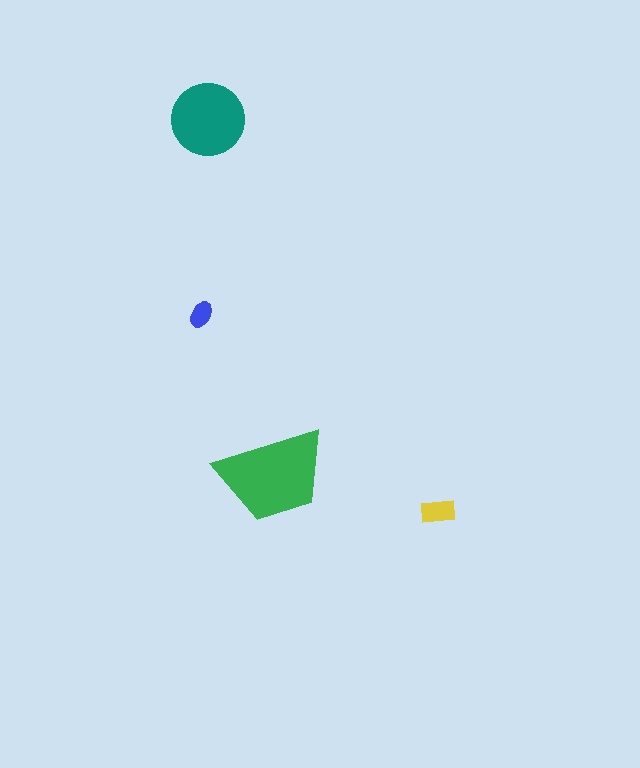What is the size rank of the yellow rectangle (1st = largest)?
3rd.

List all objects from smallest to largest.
The blue ellipse, the yellow rectangle, the teal circle, the green trapezoid.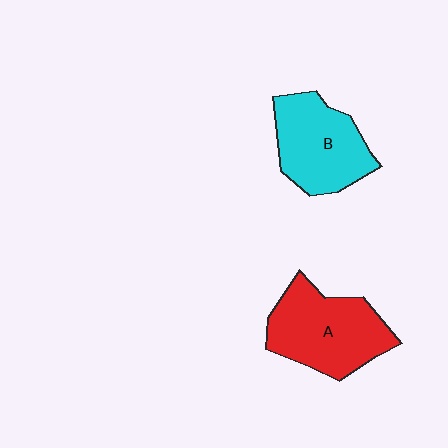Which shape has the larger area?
Shape A (red).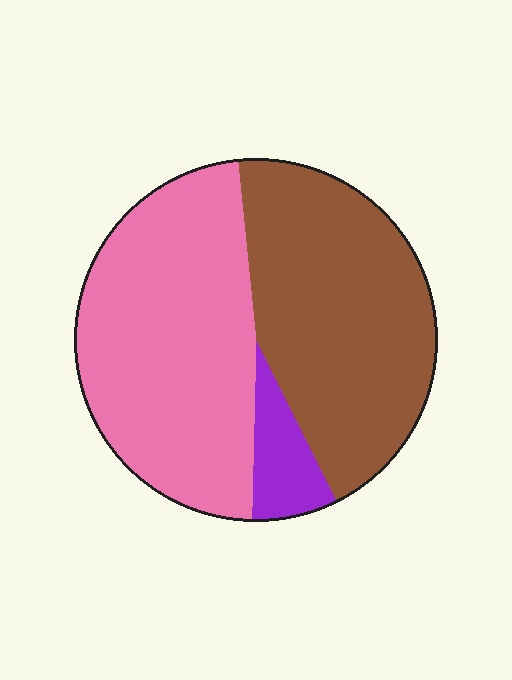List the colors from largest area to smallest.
From largest to smallest: pink, brown, purple.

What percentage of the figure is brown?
Brown covers roughly 45% of the figure.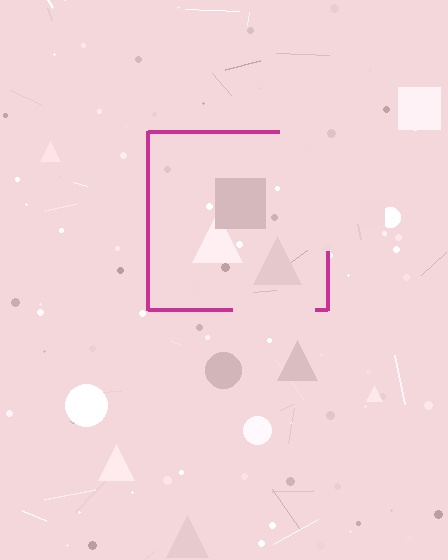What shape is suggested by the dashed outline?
The dashed outline suggests a square.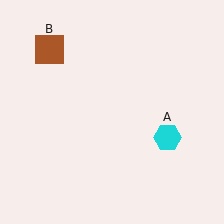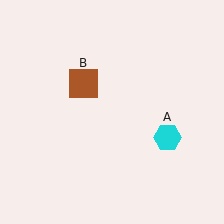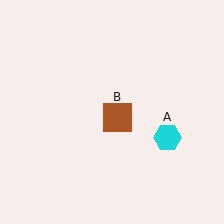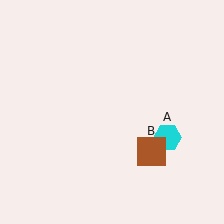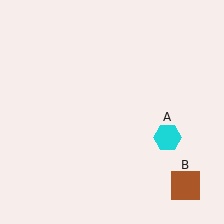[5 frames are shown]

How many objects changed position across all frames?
1 object changed position: brown square (object B).